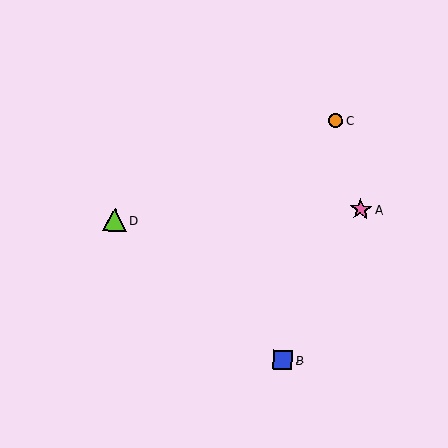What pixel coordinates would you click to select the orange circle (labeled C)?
Click at (336, 121) to select the orange circle C.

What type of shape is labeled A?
Shape A is a pink star.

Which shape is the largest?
The lime triangle (labeled D) is the largest.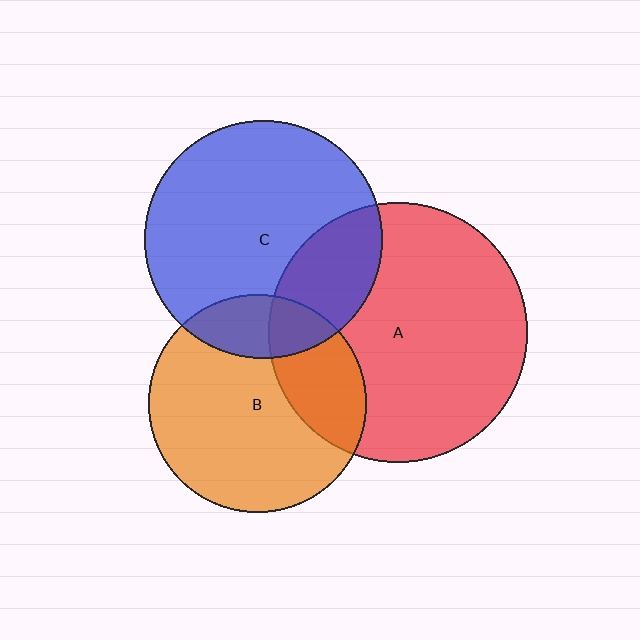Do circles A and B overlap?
Yes.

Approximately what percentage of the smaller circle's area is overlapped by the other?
Approximately 25%.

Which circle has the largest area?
Circle A (red).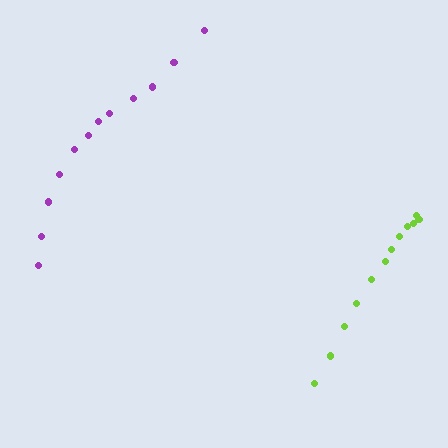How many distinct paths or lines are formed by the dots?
There are 2 distinct paths.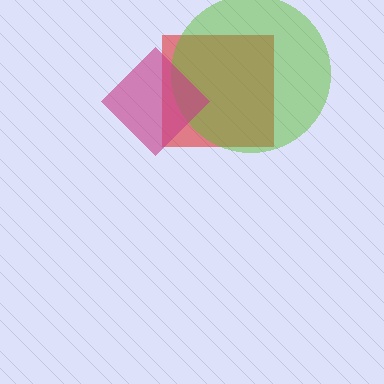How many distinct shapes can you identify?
There are 3 distinct shapes: a red square, a lime circle, a magenta diamond.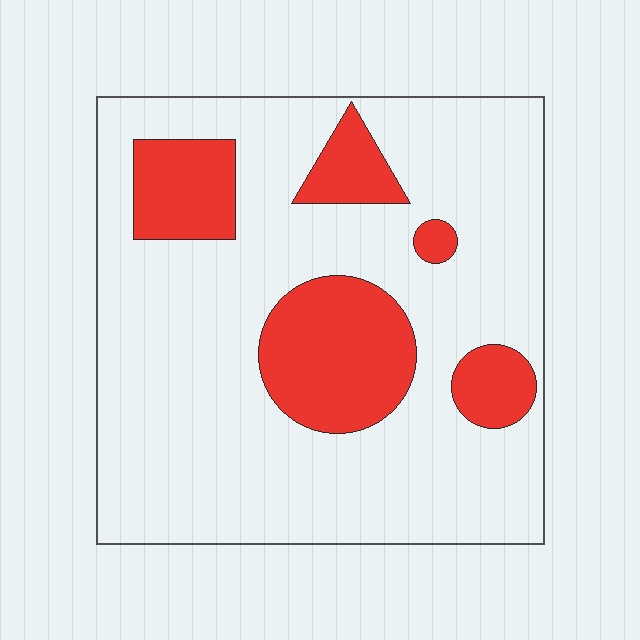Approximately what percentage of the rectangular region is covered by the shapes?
Approximately 20%.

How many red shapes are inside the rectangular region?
5.